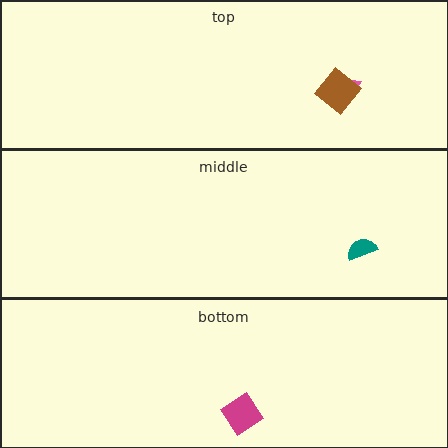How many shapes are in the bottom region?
1.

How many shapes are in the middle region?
1.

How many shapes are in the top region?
2.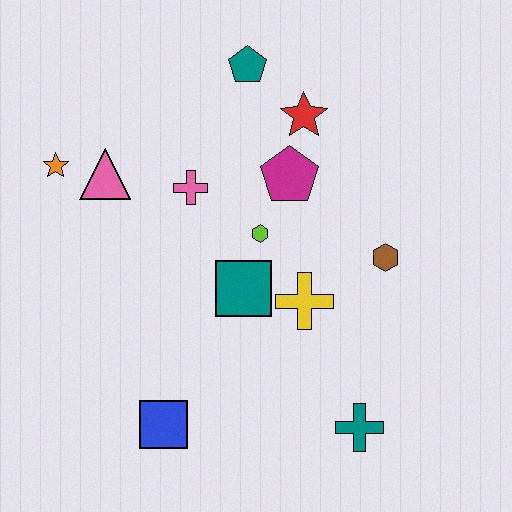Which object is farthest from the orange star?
The teal cross is farthest from the orange star.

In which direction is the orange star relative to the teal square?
The orange star is to the left of the teal square.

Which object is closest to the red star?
The magenta pentagon is closest to the red star.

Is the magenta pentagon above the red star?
No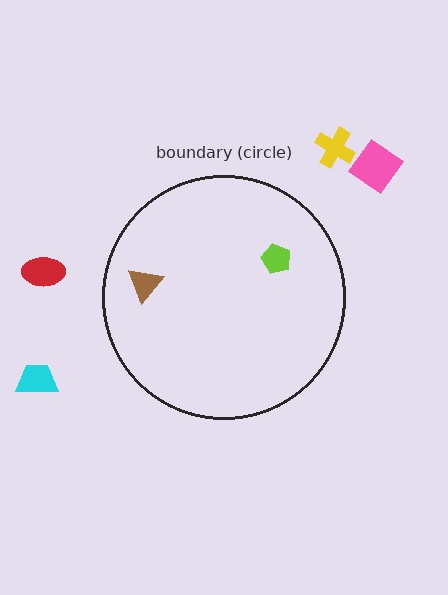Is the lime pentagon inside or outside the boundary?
Inside.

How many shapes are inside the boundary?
2 inside, 4 outside.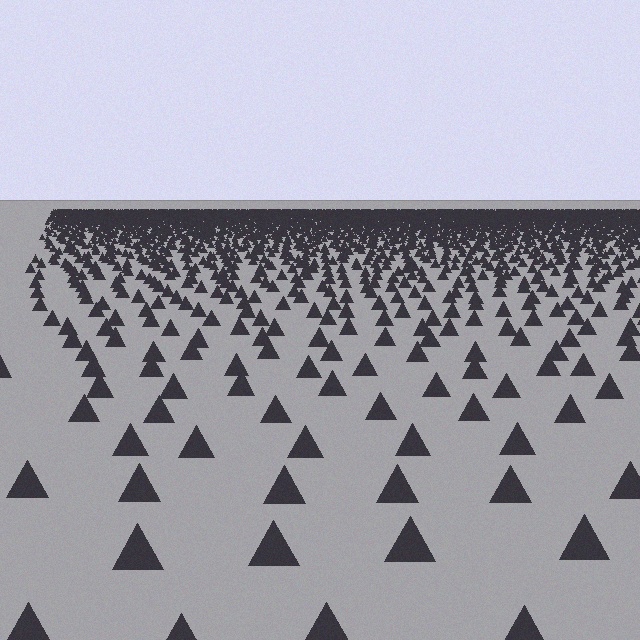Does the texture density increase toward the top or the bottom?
Density increases toward the top.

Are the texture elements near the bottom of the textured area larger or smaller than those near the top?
Larger. Near the bottom, elements are closer to the viewer and appear at a bigger on-screen size.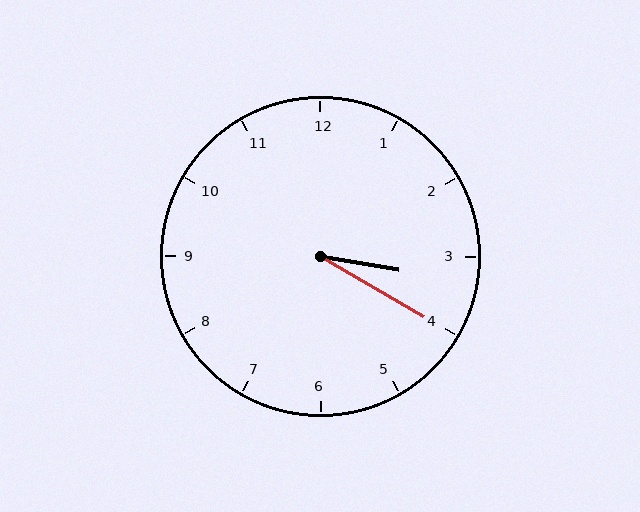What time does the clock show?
3:20.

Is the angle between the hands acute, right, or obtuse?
It is acute.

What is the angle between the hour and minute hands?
Approximately 20 degrees.